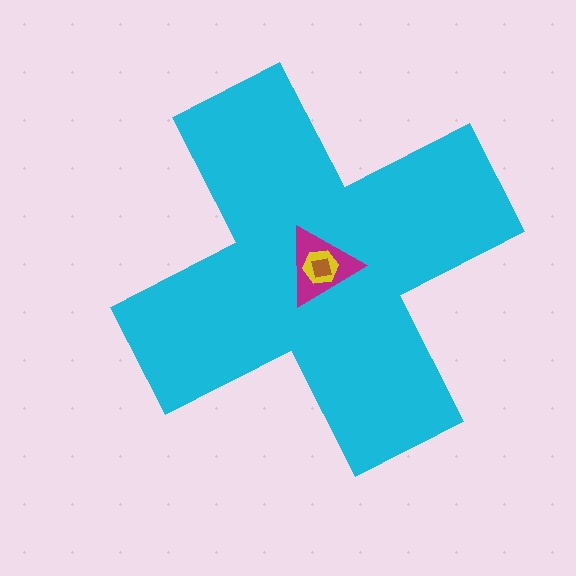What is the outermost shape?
The cyan cross.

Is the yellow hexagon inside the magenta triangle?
Yes.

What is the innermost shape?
The brown square.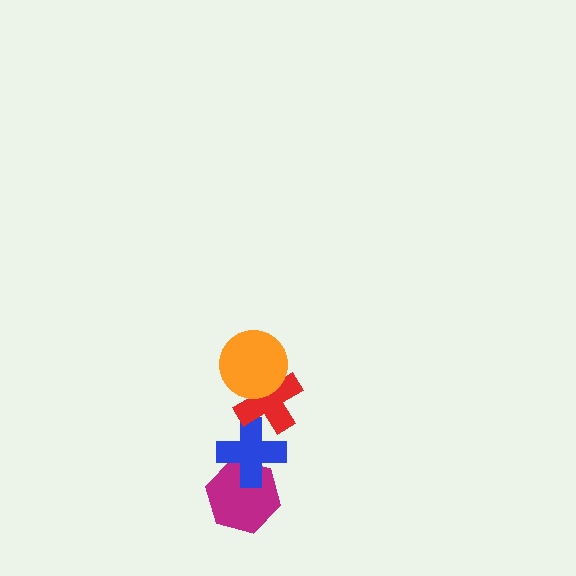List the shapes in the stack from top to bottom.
From top to bottom: the orange circle, the red cross, the blue cross, the magenta hexagon.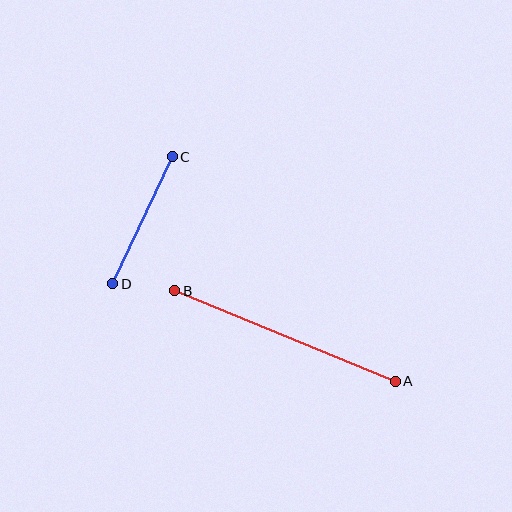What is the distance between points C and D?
The distance is approximately 140 pixels.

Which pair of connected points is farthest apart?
Points A and B are farthest apart.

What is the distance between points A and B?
The distance is approximately 238 pixels.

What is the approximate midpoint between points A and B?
The midpoint is at approximately (285, 336) pixels.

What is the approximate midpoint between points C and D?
The midpoint is at approximately (142, 220) pixels.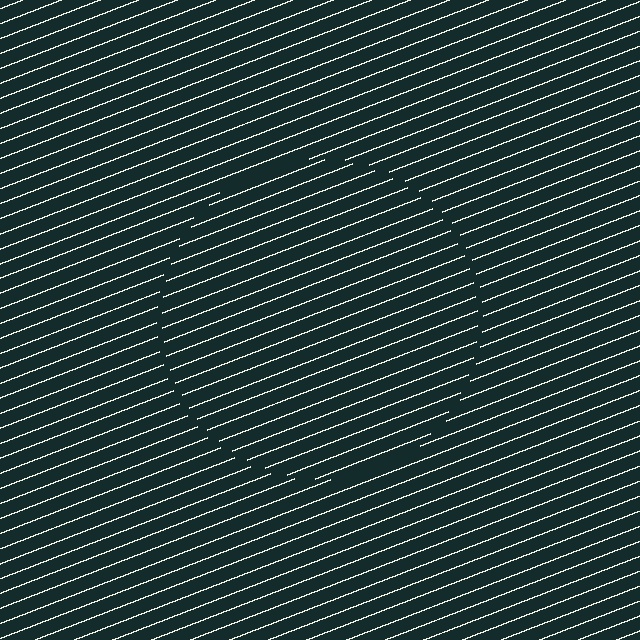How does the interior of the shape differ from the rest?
The interior of the shape contains the same grating, shifted by half a period — the contour is defined by the phase discontinuity where line-ends from the inner and outer gratings abut.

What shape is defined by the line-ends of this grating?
An illusory circle. The interior of the shape contains the same grating, shifted by half a period — the contour is defined by the phase discontinuity where line-ends from the inner and outer gratings abut.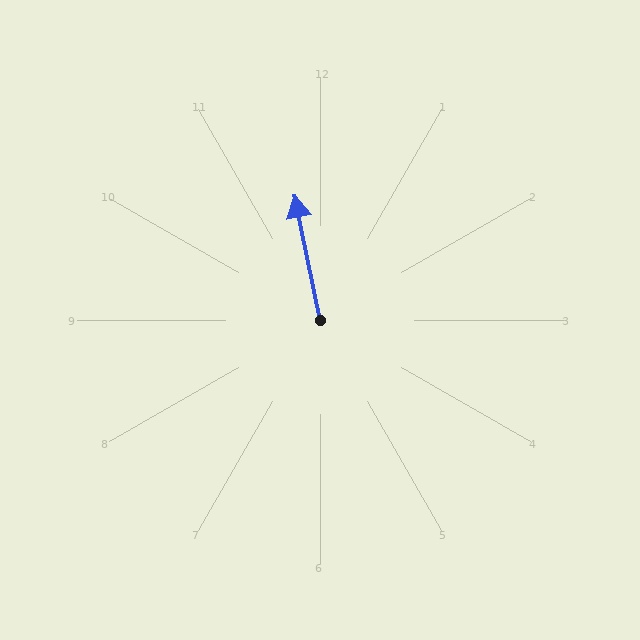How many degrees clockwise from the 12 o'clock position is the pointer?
Approximately 349 degrees.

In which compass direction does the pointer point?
North.